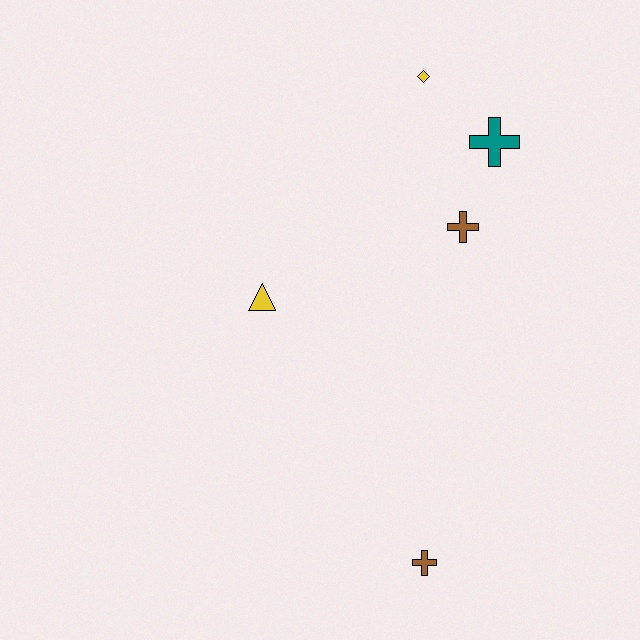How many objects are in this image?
There are 5 objects.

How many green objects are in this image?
There are no green objects.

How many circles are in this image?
There are no circles.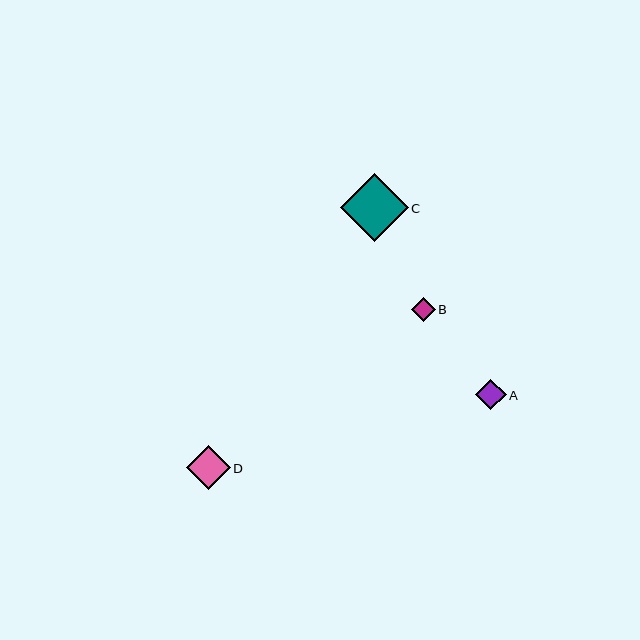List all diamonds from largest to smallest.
From largest to smallest: C, D, A, B.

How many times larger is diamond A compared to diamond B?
Diamond A is approximately 1.3 times the size of diamond B.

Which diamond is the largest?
Diamond C is the largest with a size of approximately 68 pixels.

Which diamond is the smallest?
Diamond B is the smallest with a size of approximately 23 pixels.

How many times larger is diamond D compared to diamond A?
Diamond D is approximately 1.4 times the size of diamond A.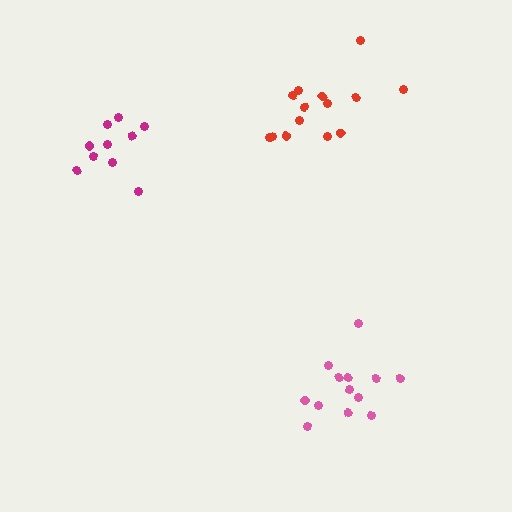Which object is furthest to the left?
The magenta cluster is leftmost.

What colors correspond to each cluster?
The clusters are colored: magenta, pink, red.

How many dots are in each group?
Group 1: 10 dots, Group 2: 13 dots, Group 3: 14 dots (37 total).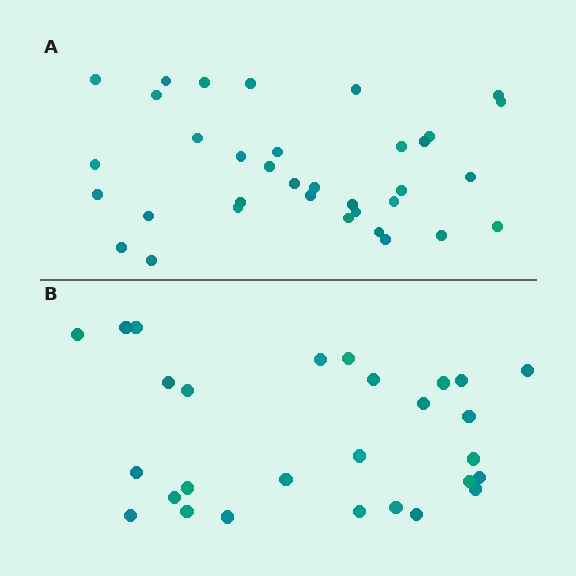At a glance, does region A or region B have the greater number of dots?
Region A (the top region) has more dots.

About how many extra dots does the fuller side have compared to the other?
Region A has roughly 8 or so more dots than region B.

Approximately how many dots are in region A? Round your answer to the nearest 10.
About 40 dots. (The exact count is 35, which rounds to 40.)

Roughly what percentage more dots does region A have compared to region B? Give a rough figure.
About 25% more.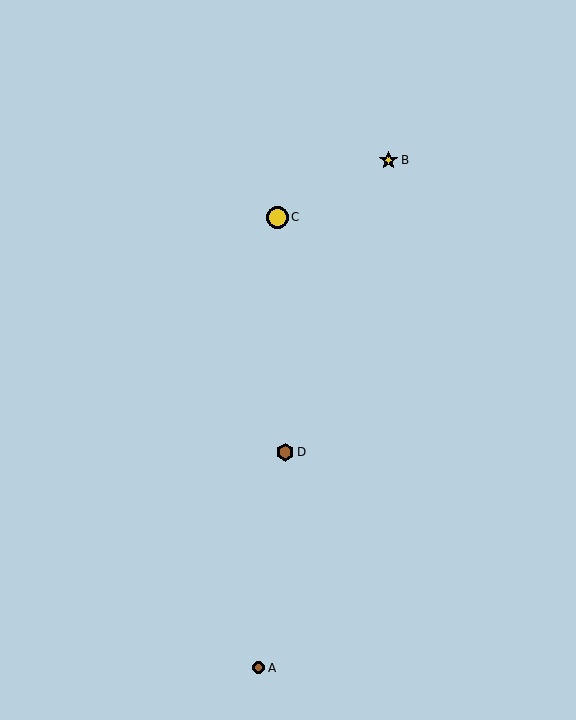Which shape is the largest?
The yellow circle (labeled C) is the largest.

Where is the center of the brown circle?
The center of the brown circle is at (259, 668).